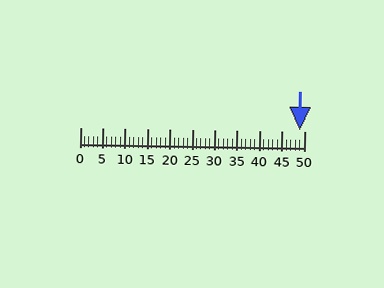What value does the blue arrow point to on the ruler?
The blue arrow points to approximately 49.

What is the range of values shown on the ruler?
The ruler shows values from 0 to 50.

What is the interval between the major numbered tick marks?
The major tick marks are spaced 5 units apart.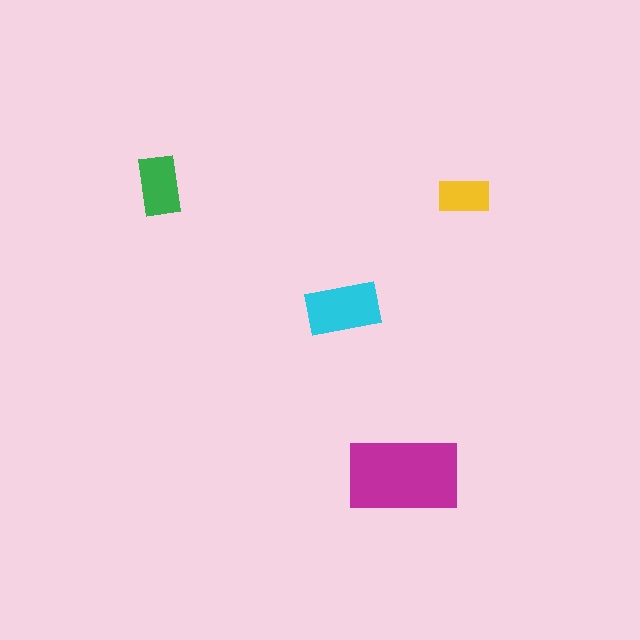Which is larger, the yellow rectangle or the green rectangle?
The green one.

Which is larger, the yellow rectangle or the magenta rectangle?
The magenta one.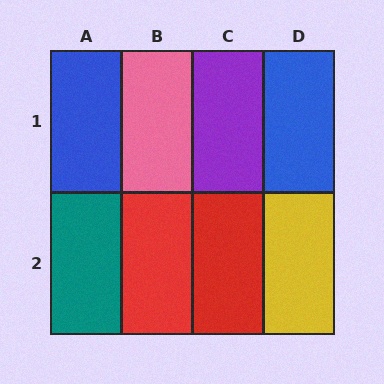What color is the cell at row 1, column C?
Purple.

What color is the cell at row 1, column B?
Pink.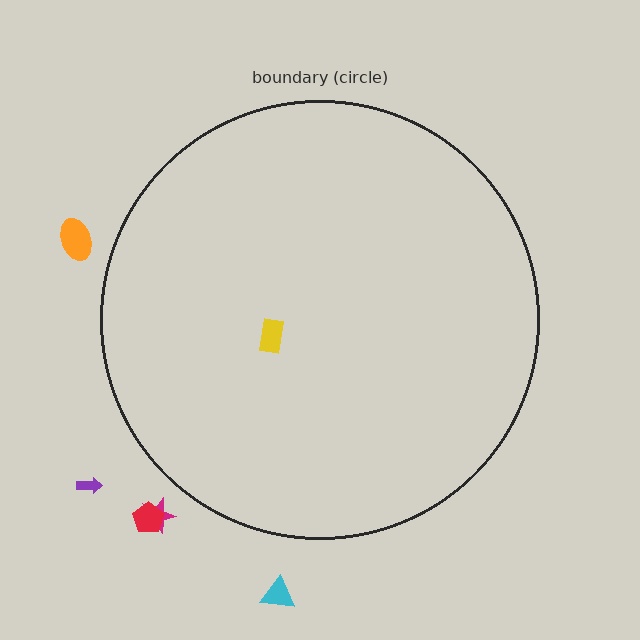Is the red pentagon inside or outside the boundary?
Outside.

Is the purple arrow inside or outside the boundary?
Outside.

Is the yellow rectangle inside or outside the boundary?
Inside.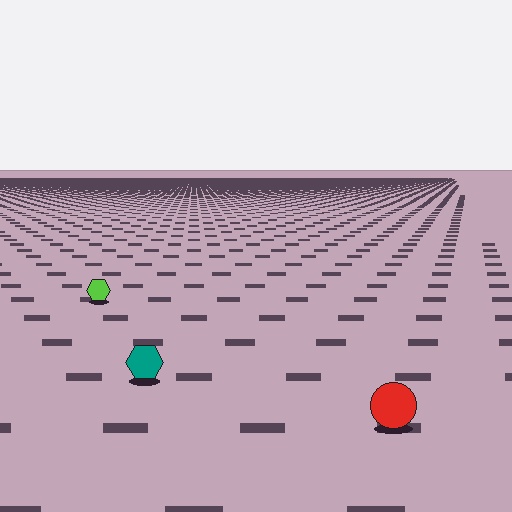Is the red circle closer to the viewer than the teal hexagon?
Yes. The red circle is closer — you can tell from the texture gradient: the ground texture is coarser near it.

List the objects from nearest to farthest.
From nearest to farthest: the red circle, the teal hexagon, the lime hexagon.